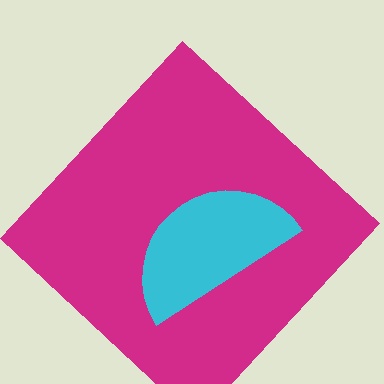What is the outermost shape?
The magenta diamond.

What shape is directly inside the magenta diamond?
The cyan semicircle.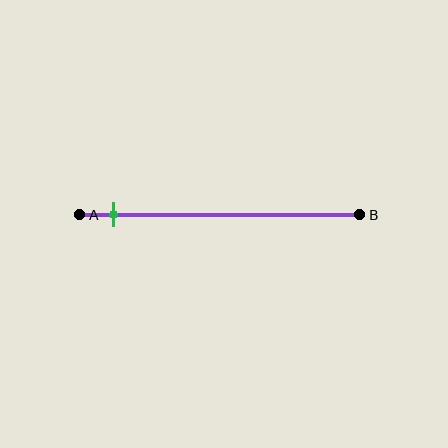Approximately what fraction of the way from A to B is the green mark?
The green mark is approximately 10% of the way from A to B.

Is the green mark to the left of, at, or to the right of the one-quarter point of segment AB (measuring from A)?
The green mark is to the left of the one-quarter point of segment AB.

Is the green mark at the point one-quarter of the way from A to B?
No, the mark is at about 10% from A, not at the 25% one-quarter point.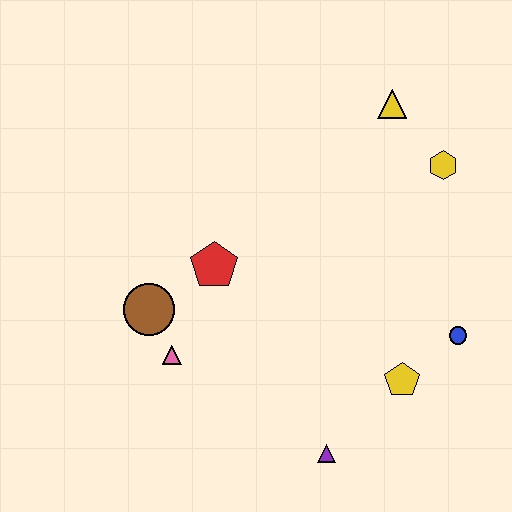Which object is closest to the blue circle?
The yellow pentagon is closest to the blue circle.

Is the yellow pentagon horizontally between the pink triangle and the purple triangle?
No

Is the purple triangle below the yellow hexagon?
Yes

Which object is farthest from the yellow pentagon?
The yellow triangle is farthest from the yellow pentagon.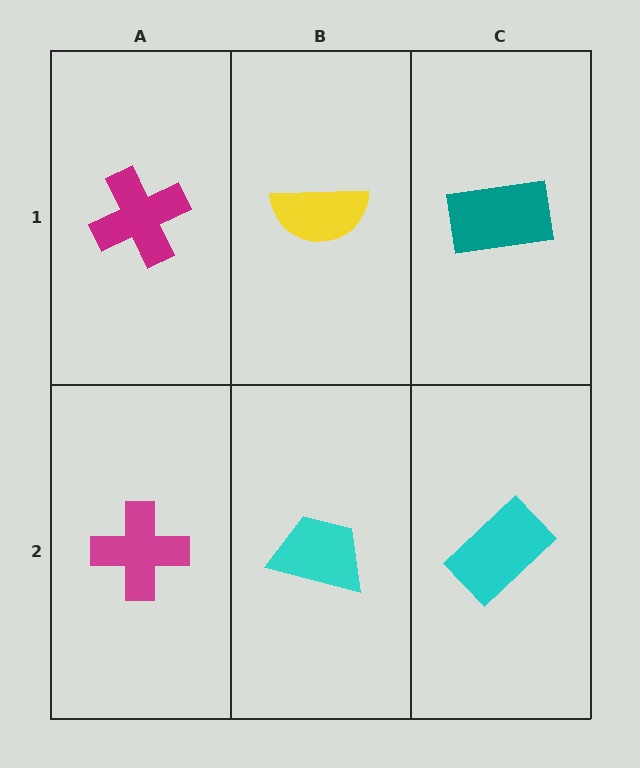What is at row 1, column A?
A magenta cross.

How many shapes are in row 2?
3 shapes.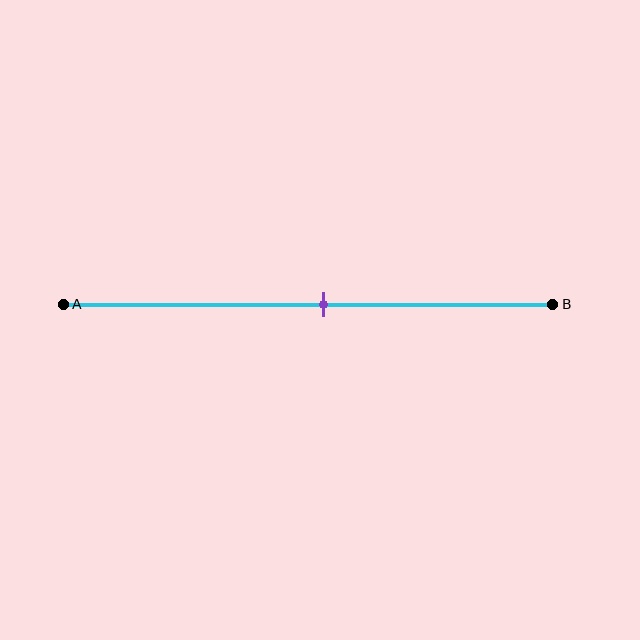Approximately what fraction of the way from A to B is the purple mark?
The purple mark is approximately 55% of the way from A to B.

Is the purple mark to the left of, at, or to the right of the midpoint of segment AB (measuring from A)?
The purple mark is to the right of the midpoint of segment AB.